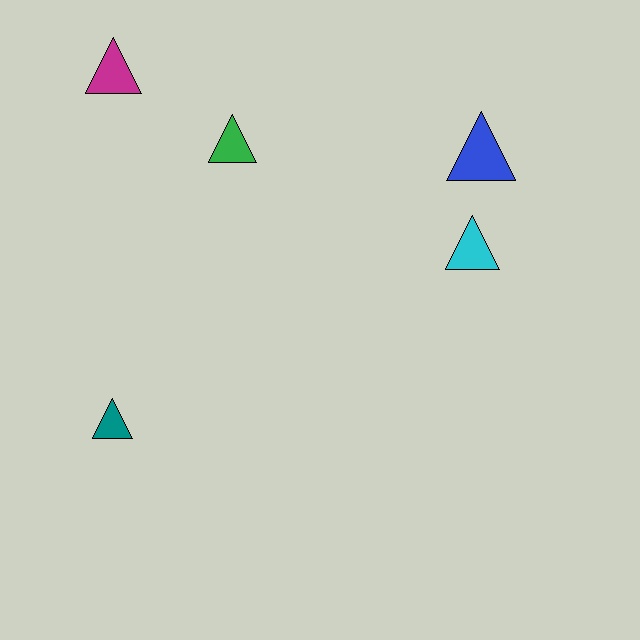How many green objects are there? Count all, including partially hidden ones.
There is 1 green object.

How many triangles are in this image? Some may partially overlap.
There are 5 triangles.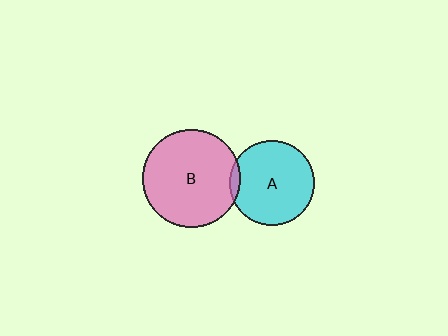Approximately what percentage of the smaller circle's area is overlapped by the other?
Approximately 5%.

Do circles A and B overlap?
Yes.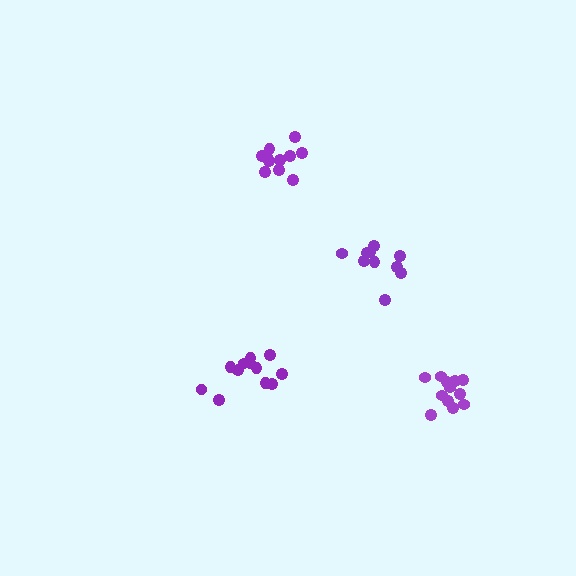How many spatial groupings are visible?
There are 4 spatial groupings.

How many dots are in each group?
Group 1: 10 dots, Group 2: 12 dots, Group 3: 12 dots, Group 4: 11 dots (45 total).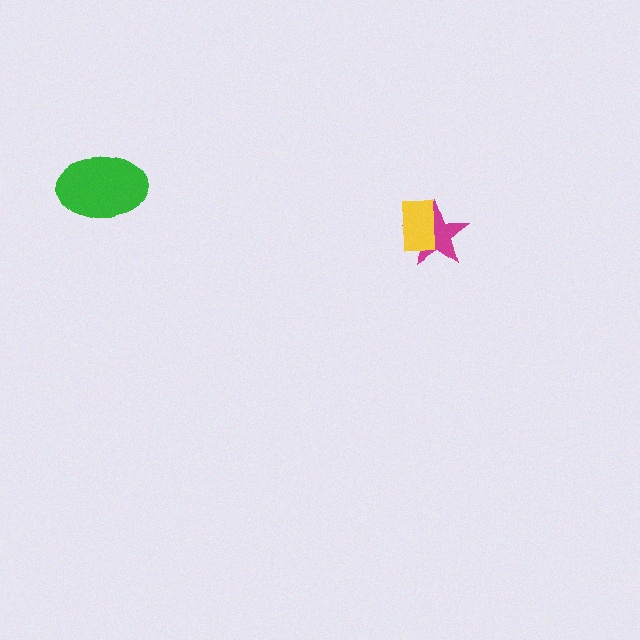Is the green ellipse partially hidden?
No, no other shape covers it.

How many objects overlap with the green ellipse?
0 objects overlap with the green ellipse.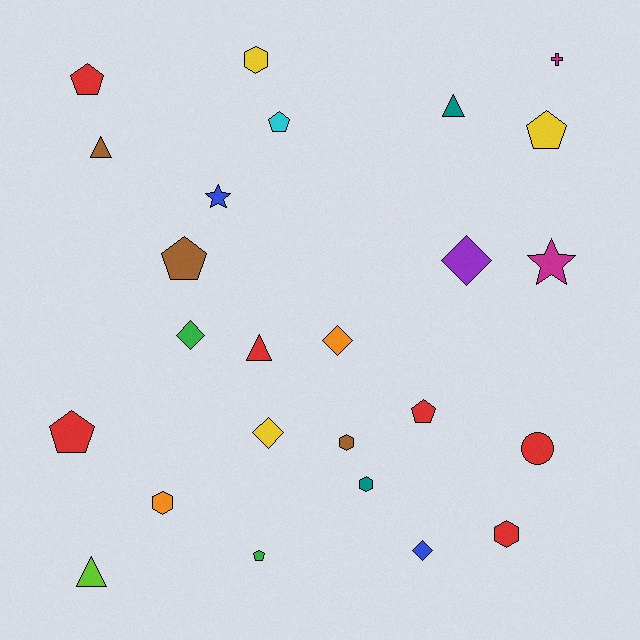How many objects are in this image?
There are 25 objects.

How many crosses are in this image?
There is 1 cross.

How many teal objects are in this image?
There are 2 teal objects.